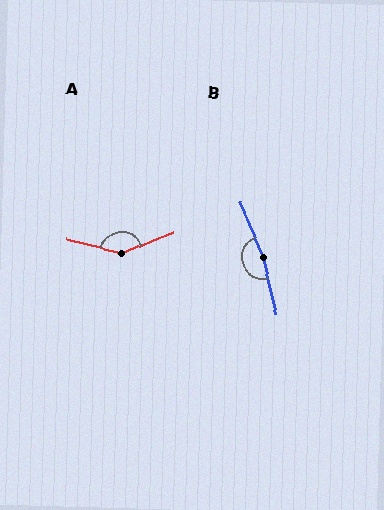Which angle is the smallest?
A, at approximately 145 degrees.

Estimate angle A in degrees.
Approximately 145 degrees.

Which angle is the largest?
B, at approximately 170 degrees.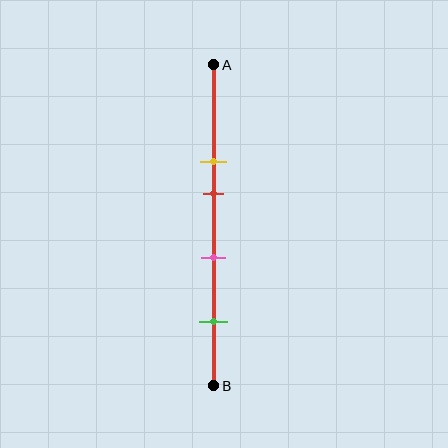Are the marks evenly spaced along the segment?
No, the marks are not evenly spaced.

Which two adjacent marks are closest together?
The yellow and red marks are the closest adjacent pair.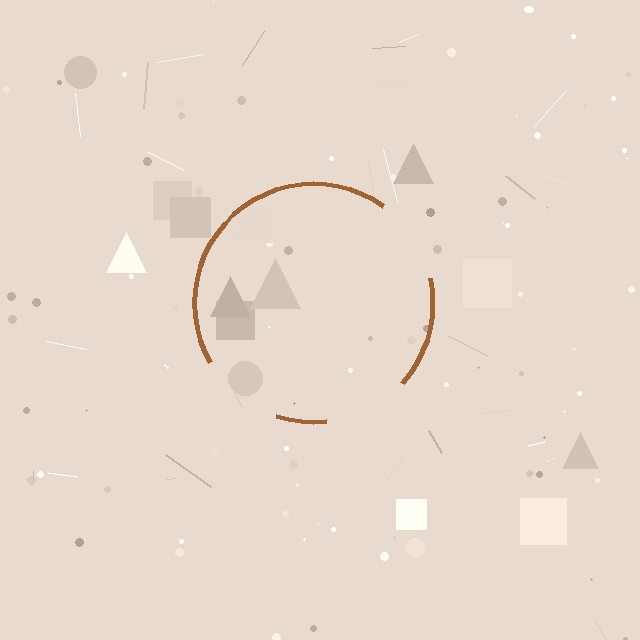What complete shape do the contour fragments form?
The contour fragments form a circle.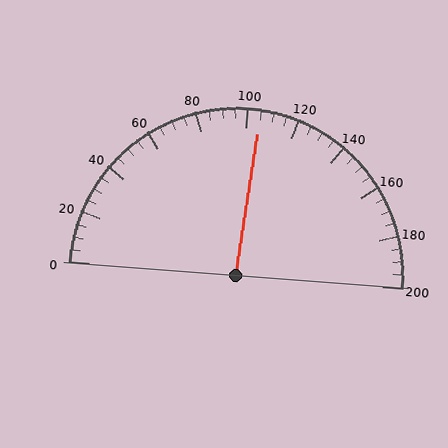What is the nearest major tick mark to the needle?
The nearest major tick mark is 100.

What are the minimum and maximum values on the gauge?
The gauge ranges from 0 to 200.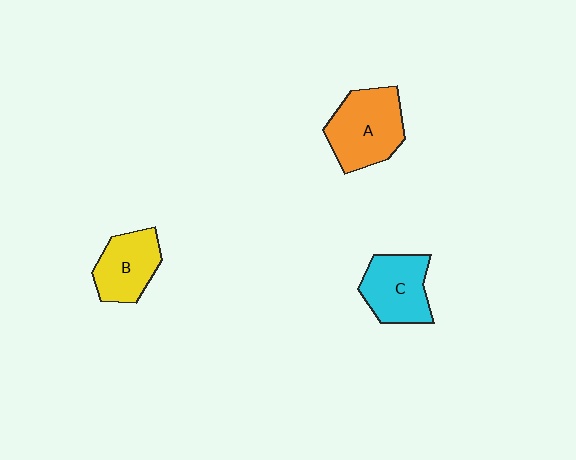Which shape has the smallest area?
Shape B (yellow).